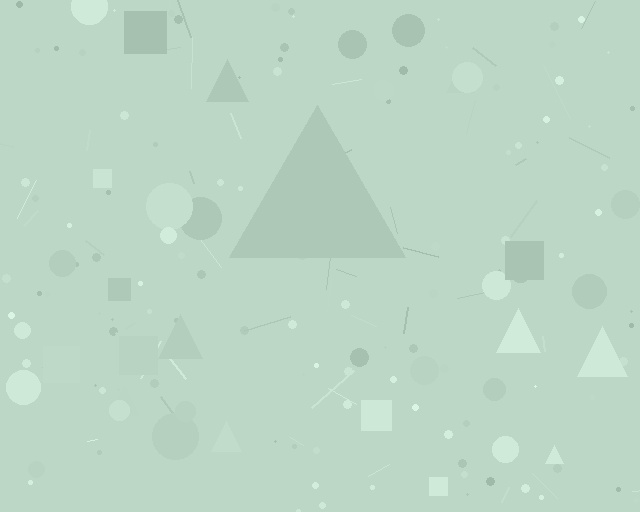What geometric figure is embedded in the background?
A triangle is embedded in the background.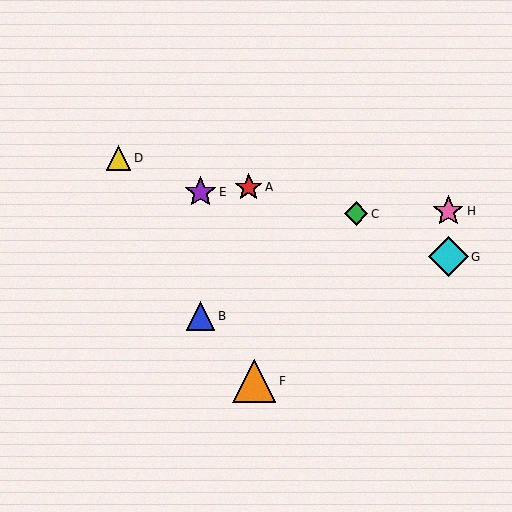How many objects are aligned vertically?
2 objects (B, E) are aligned vertically.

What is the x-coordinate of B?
Object B is at x≈200.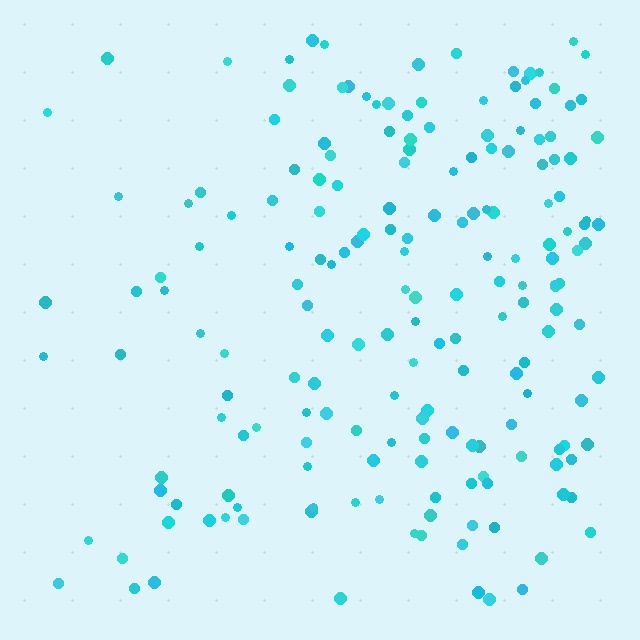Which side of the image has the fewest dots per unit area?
The left.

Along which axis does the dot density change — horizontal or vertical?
Horizontal.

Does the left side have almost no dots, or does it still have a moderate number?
Still a moderate number, just noticeably fewer than the right.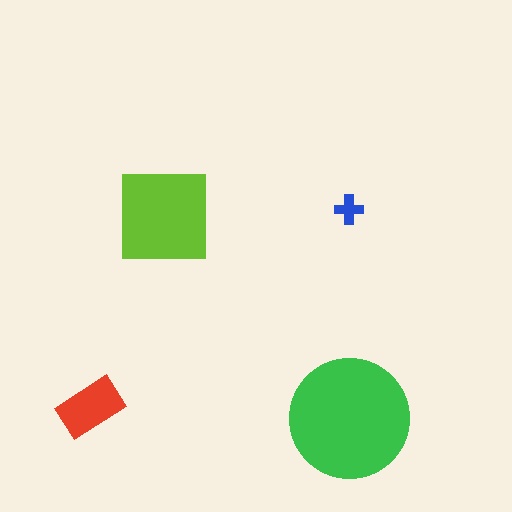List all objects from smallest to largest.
The blue cross, the red rectangle, the lime square, the green circle.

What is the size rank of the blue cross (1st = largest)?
4th.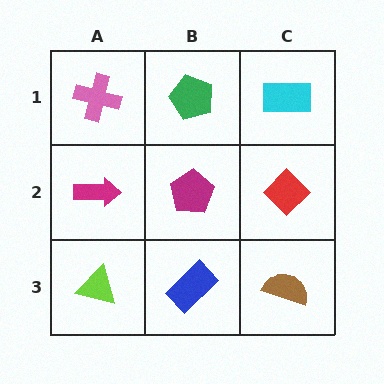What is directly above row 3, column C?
A red diamond.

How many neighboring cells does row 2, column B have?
4.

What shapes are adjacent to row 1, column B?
A magenta pentagon (row 2, column B), a pink cross (row 1, column A), a cyan rectangle (row 1, column C).